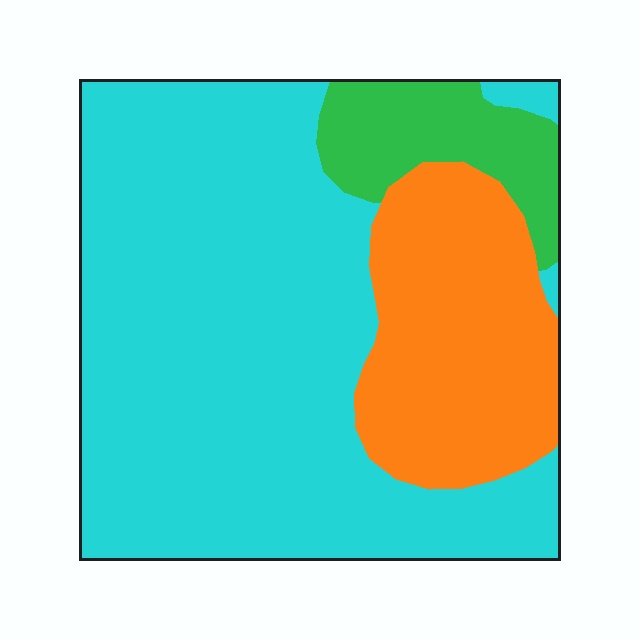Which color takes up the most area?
Cyan, at roughly 65%.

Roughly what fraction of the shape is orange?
Orange covers around 25% of the shape.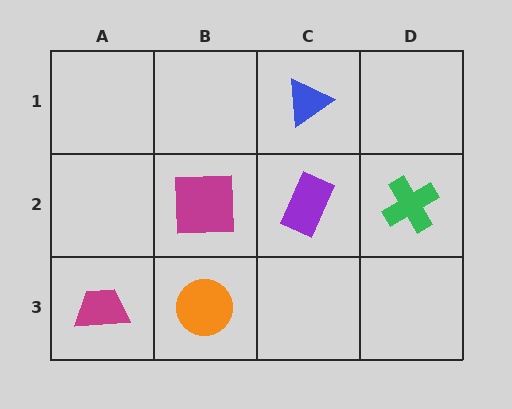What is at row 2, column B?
A magenta square.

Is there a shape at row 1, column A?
No, that cell is empty.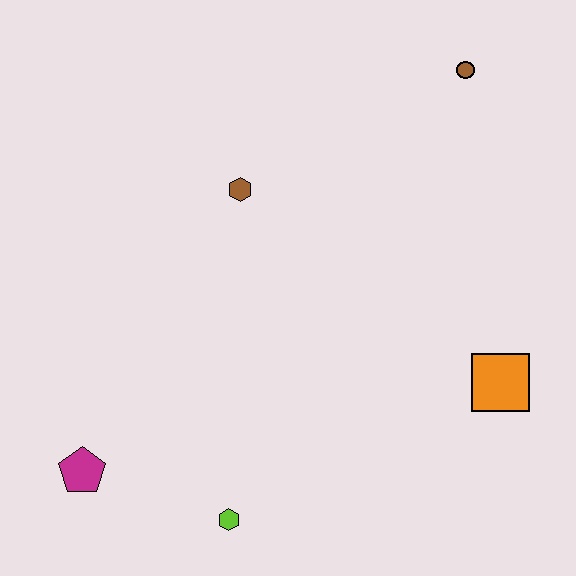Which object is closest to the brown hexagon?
The brown circle is closest to the brown hexagon.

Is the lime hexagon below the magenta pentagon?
Yes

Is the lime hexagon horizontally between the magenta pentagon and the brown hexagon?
Yes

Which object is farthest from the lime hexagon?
The brown circle is farthest from the lime hexagon.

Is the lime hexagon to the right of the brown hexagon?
No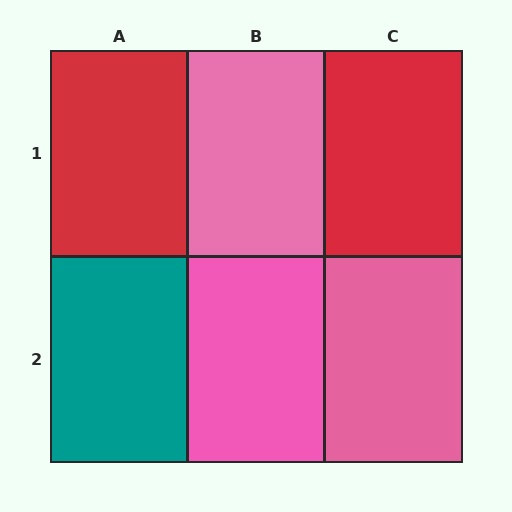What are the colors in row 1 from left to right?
Red, pink, red.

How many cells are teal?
1 cell is teal.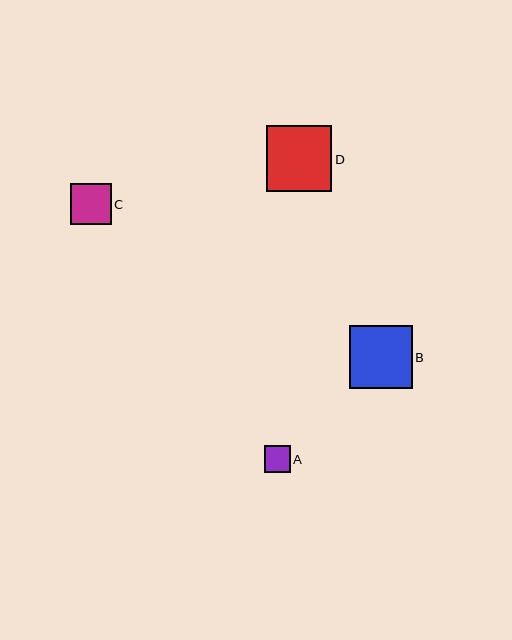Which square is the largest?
Square D is the largest with a size of approximately 65 pixels.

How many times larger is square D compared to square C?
Square D is approximately 1.6 times the size of square C.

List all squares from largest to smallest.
From largest to smallest: D, B, C, A.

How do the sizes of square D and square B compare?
Square D and square B are approximately the same size.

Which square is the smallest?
Square A is the smallest with a size of approximately 26 pixels.